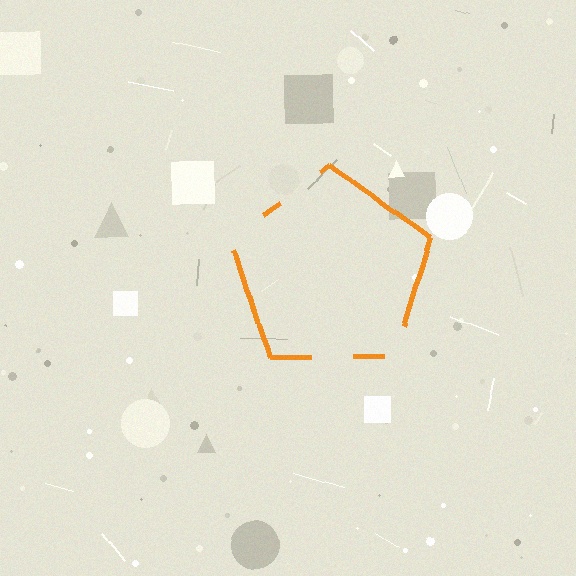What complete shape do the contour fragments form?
The contour fragments form a pentagon.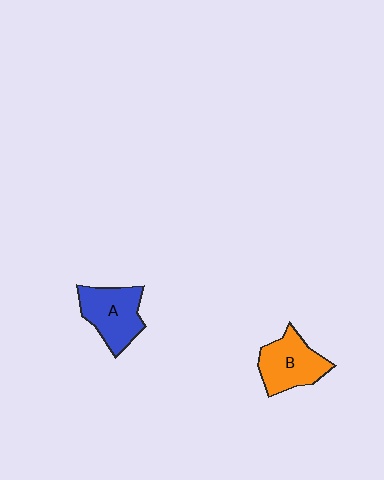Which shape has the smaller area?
Shape B (orange).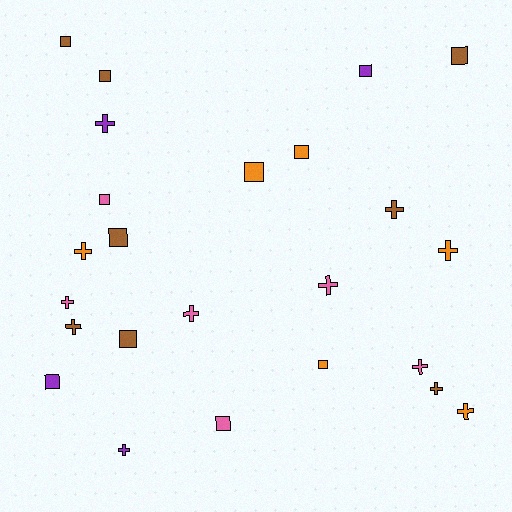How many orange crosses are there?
There are 3 orange crosses.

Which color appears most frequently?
Brown, with 8 objects.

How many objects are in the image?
There are 24 objects.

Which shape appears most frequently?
Cross, with 12 objects.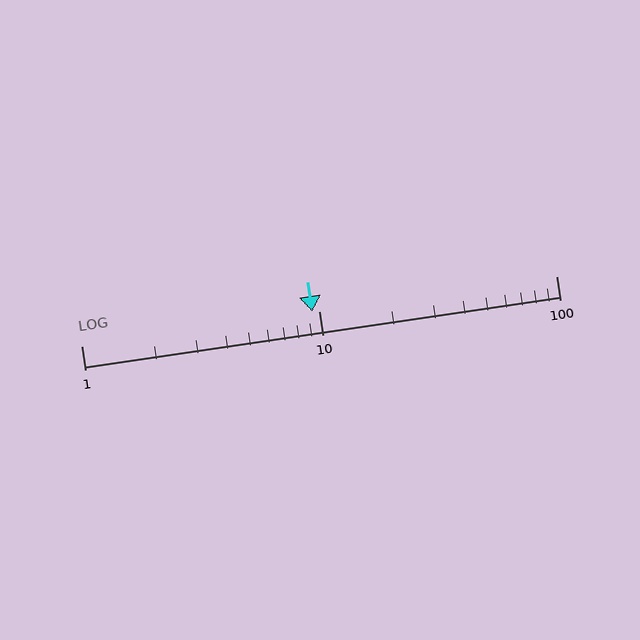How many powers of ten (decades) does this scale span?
The scale spans 2 decades, from 1 to 100.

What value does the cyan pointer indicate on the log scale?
The pointer indicates approximately 9.4.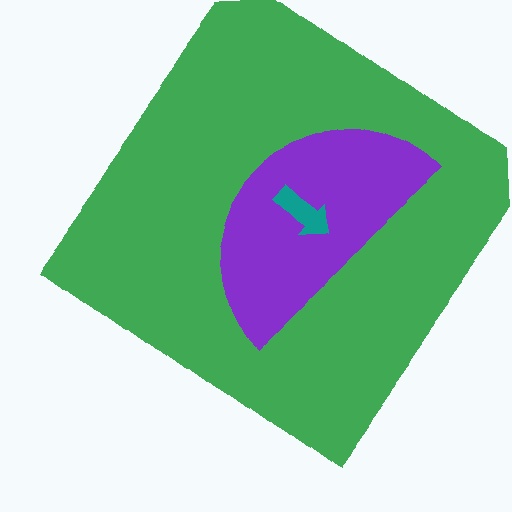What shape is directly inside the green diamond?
The purple semicircle.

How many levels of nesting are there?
3.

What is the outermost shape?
The green diamond.